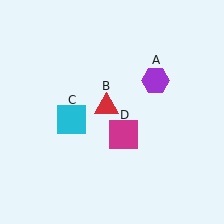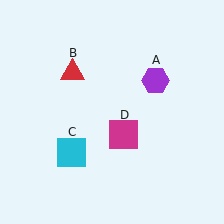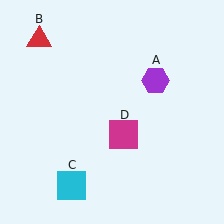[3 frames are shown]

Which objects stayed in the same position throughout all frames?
Purple hexagon (object A) and magenta square (object D) remained stationary.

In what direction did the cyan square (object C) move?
The cyan square (object C) moved down.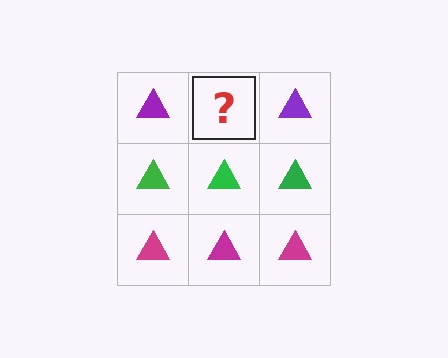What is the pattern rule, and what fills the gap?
The rule is that each row has a consistent color. The gap should be filled with a purple triangle.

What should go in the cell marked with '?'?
The missing cell should contain a purple triangle.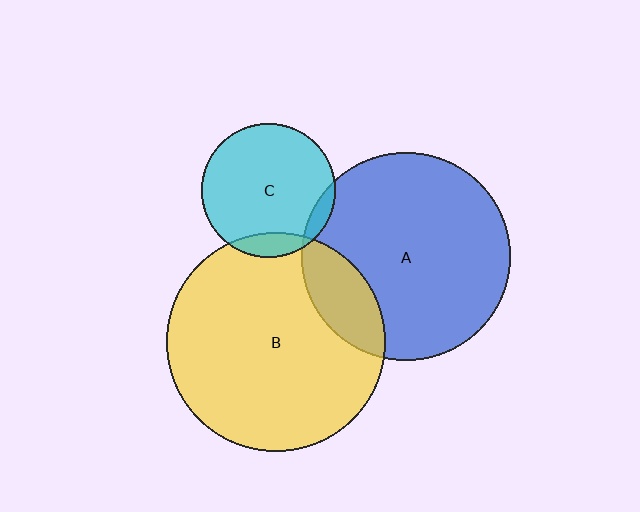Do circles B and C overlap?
Yes.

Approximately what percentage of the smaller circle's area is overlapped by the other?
Approximately 10%.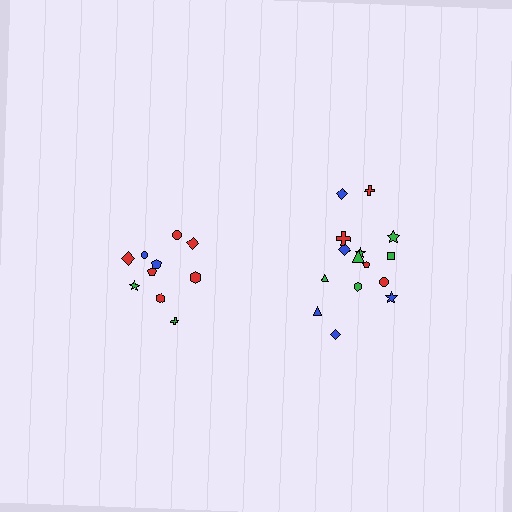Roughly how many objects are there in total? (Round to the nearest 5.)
Roughly 25 objects in total.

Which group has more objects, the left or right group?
The right group.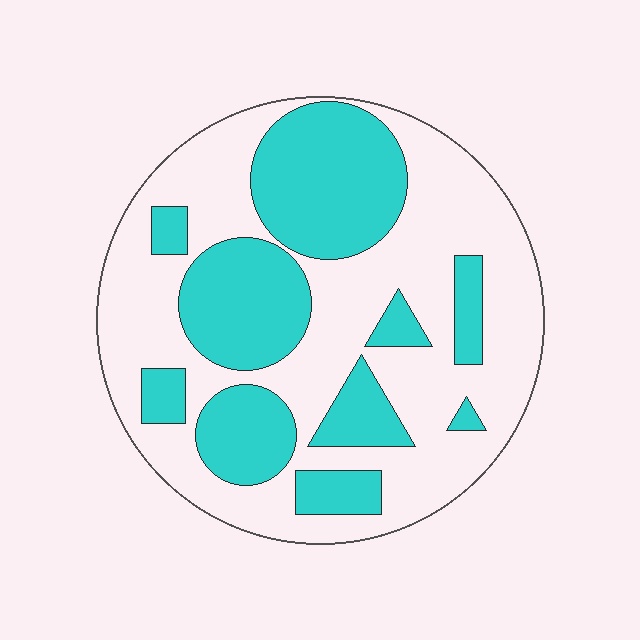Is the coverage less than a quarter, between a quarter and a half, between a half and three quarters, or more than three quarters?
Between a quarter and a half.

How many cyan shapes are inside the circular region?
10.